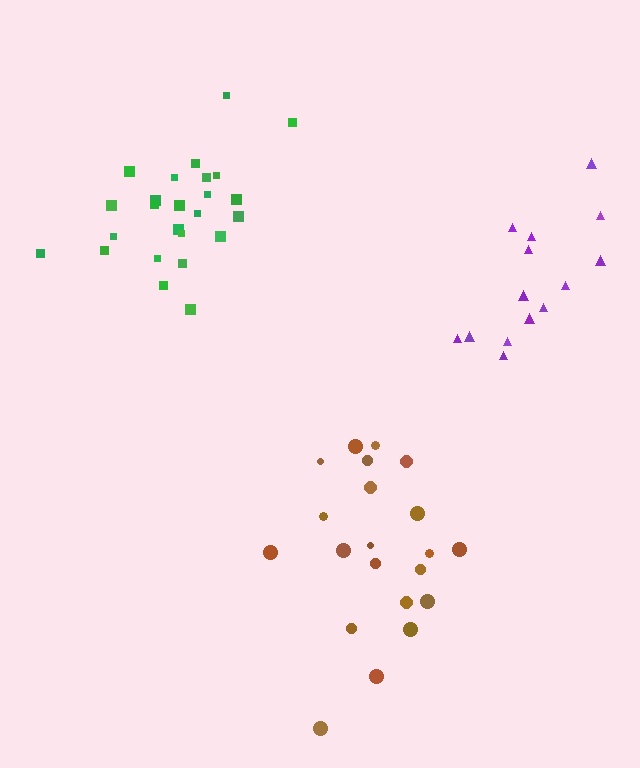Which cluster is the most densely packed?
Green.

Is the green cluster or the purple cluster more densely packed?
Green.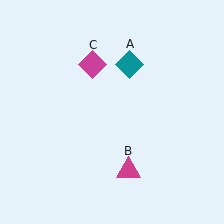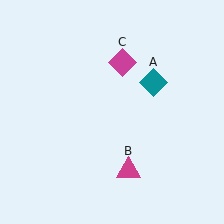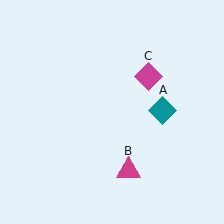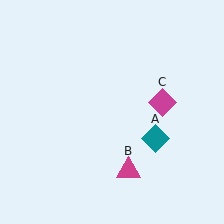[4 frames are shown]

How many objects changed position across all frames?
2 objects changed position: teal diamond (object A), magenta diamond (object C).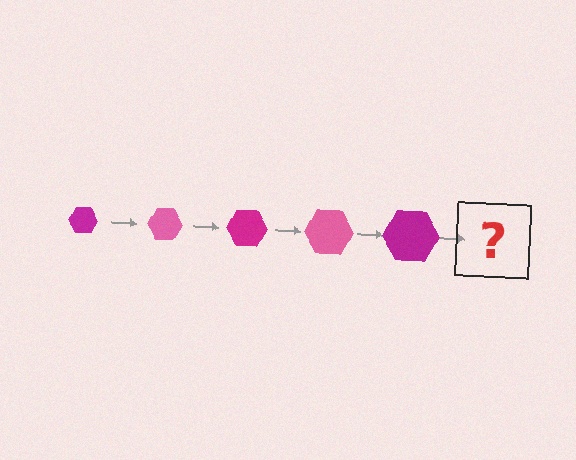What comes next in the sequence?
The next element should be a pink hexagon, larger than the previous one.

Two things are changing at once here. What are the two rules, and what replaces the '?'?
The two rules are that the hexagon grows larger each step and the color cycles through magenta and pink. The '?' should be a pink hexagon, larger than the previous one.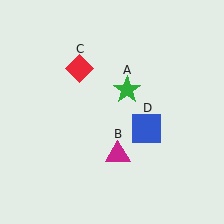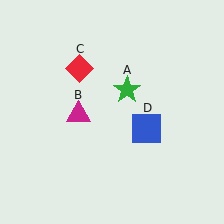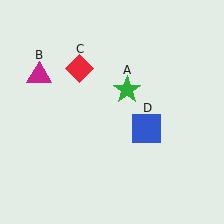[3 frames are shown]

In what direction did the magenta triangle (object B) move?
The magenta triangle (object B) moved up and to the left.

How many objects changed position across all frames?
1 object changed position: magenta triangle (object B).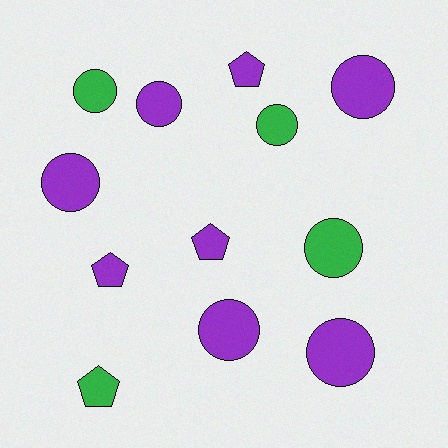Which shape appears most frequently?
Circle, with 8 objects.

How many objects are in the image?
There are 12 objects.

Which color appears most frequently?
Purple, with 8 objects.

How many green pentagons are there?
There is 1 green pentagon.